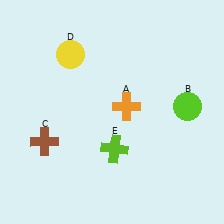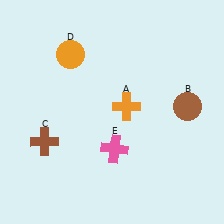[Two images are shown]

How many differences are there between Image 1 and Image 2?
There are 3 differences between the two images.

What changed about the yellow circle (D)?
In Image 1, D is yellow. In Image 2, it changed to orange.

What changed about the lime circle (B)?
In Image 1, B is lime. In Image 2, it changed to brown.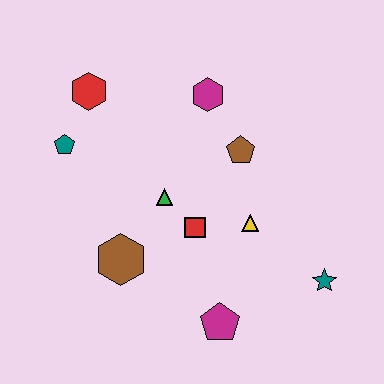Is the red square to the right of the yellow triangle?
No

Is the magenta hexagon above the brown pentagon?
Yes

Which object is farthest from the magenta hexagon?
The magenta pentagon is farthest from the magenta hexagon.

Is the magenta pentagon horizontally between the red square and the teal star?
Yes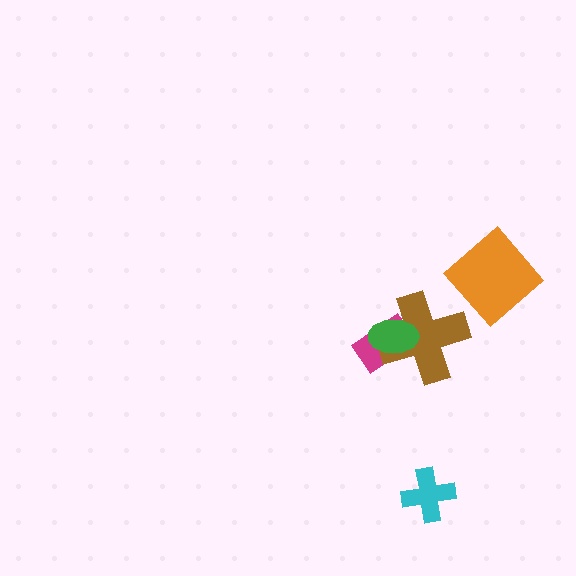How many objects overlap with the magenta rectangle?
2 objects overlap with the magenta rectangle.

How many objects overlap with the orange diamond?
0 objects overlap with the orange diamond.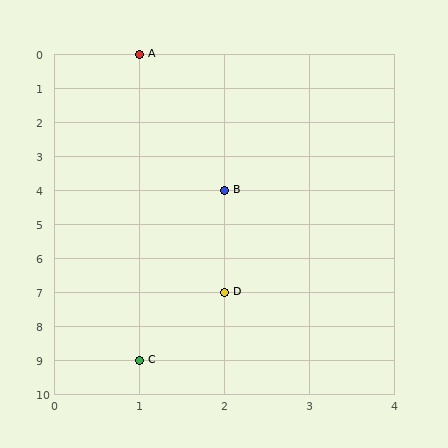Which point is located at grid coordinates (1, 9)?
Point C is at (1, 9).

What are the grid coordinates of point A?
Point A is at grid coordinates (1, 0).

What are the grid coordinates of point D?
Point D is at grid coordinates (2, 7).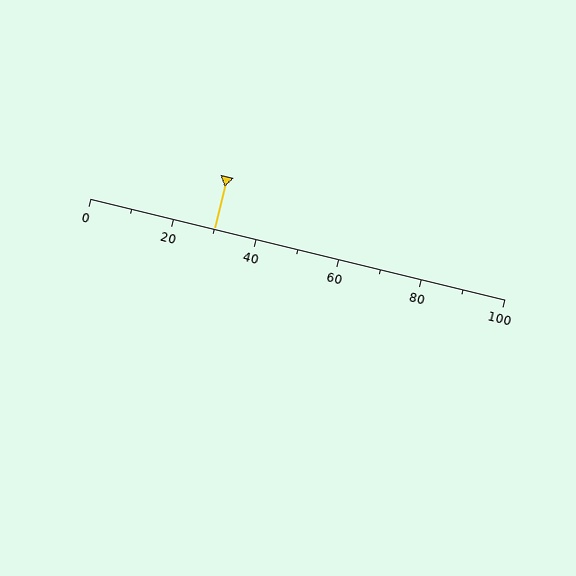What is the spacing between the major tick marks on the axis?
The major ticks are spaced 20 apart.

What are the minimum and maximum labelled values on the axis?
The axis runs from 0 to 100.